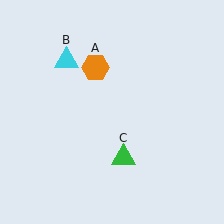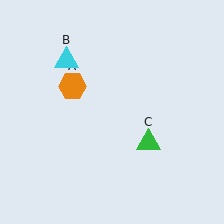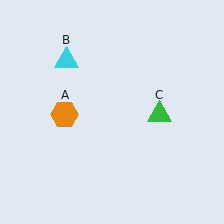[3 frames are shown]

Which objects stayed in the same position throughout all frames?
Cyan triangle (object B) remained stationary.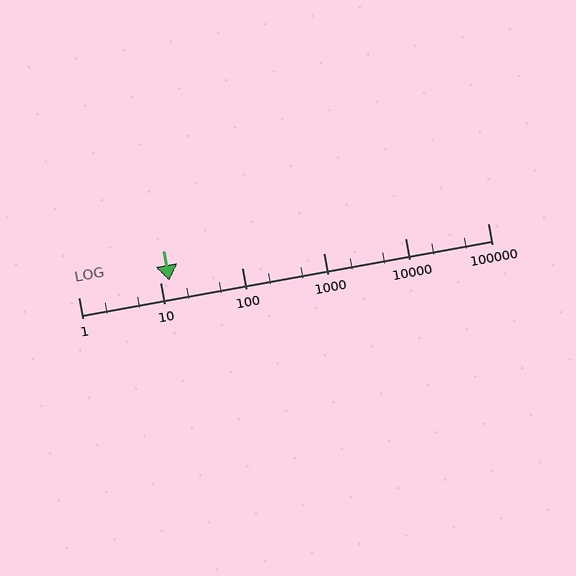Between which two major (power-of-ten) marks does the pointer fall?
The pointer is between 10 and 100.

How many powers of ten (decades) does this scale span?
The scale spans 5 decades, from 1 to 100000.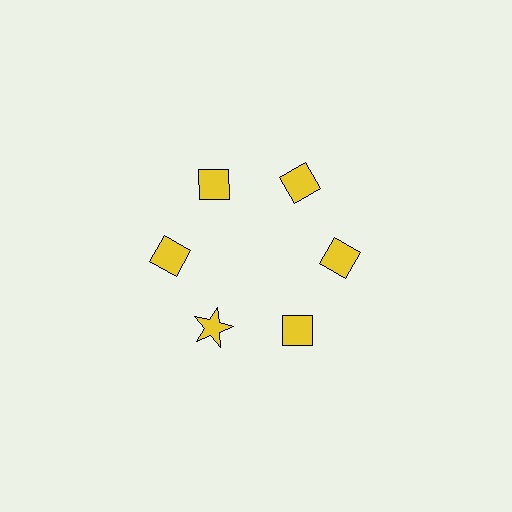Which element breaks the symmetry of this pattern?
The yellow star at roughly the 7 o'clock position breaks the symmetry. All other shapes are yellow diamonds.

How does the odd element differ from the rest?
It has a different shape: star instead of diamond.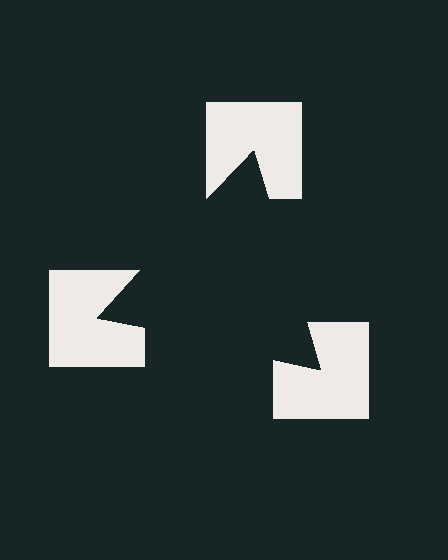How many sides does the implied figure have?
3 sides.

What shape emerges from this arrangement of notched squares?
An illusory triangle — its edges are inferred from the aligned wedge cuts in the notched squares, not physically drawn.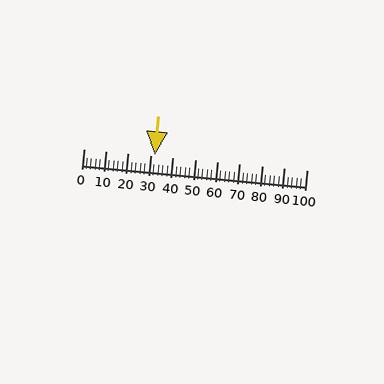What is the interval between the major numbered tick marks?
The major tick marks are spaced 10 units apart.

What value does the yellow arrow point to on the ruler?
The yellow arrow points to approximately 32.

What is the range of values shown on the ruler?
The ruler shows values from 0 to 100.